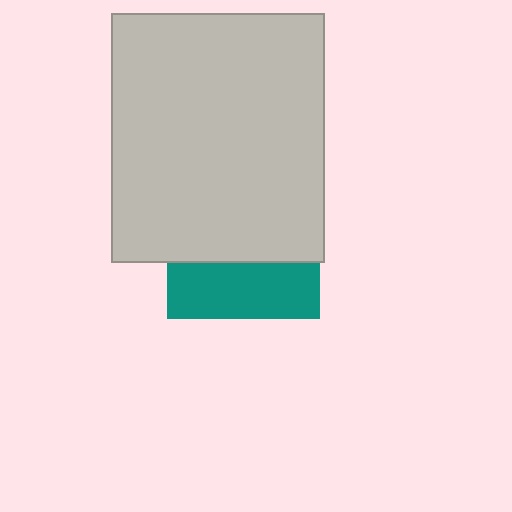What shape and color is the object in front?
The object in front is a light gray rectangle.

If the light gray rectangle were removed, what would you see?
You would see the complete teal square.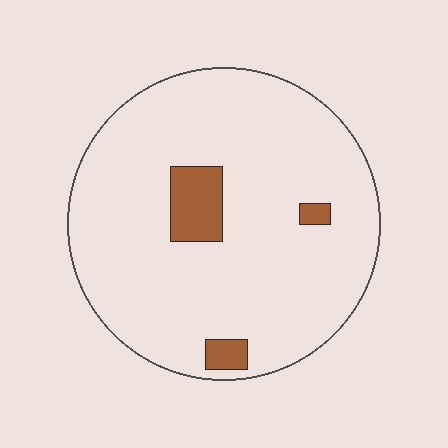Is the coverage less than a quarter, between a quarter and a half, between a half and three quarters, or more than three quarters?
Less than a quarter.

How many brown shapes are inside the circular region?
3.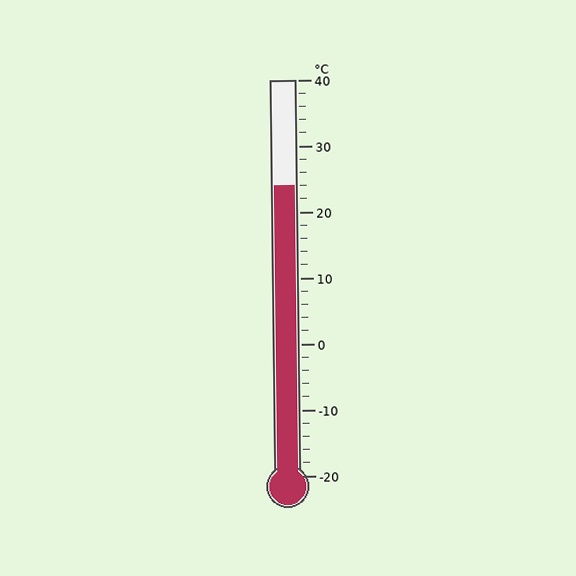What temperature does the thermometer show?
The thermometer shows approximately 24°C.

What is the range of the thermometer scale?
The thermometer scale ranges from -20°C to 40°C.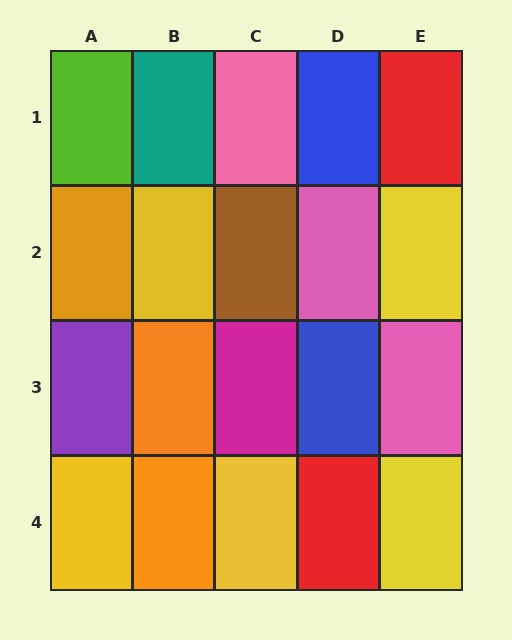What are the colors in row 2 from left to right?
Orange, yellow, brown, pink, yellow.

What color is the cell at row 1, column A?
Lime.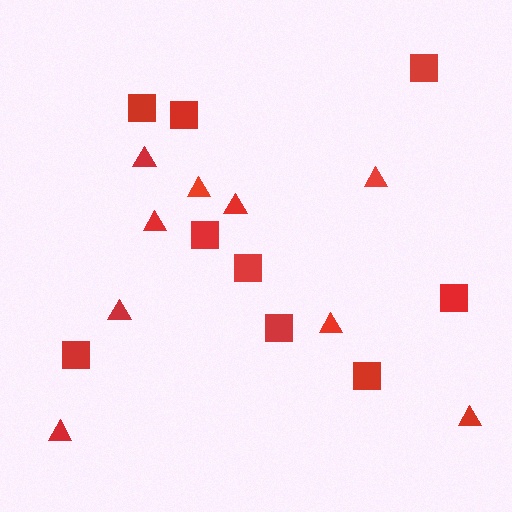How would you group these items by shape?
There are 2 groups: one group of triangles (9) and one group of squares (9).